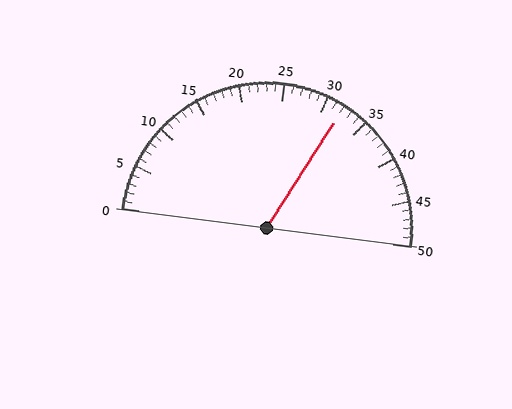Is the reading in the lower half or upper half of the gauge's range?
The reading is in the upper half of the range (0 to 50).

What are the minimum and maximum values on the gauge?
The gauge ranges from 0 to 50.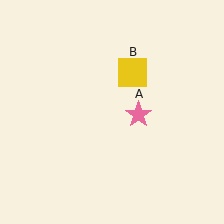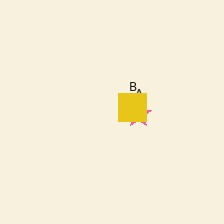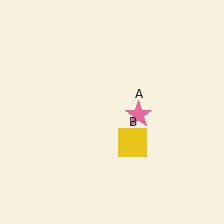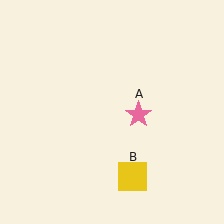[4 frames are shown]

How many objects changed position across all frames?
1 object changed position: yellow square (object B).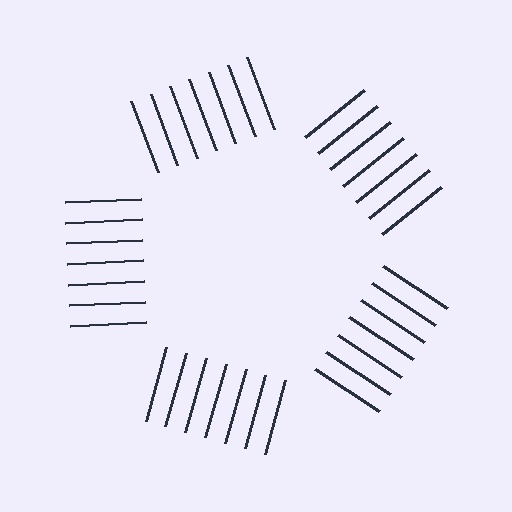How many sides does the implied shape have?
5 sides — the line-ends trace a pentagon.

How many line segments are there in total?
35 — 7 along each of the 5 edges.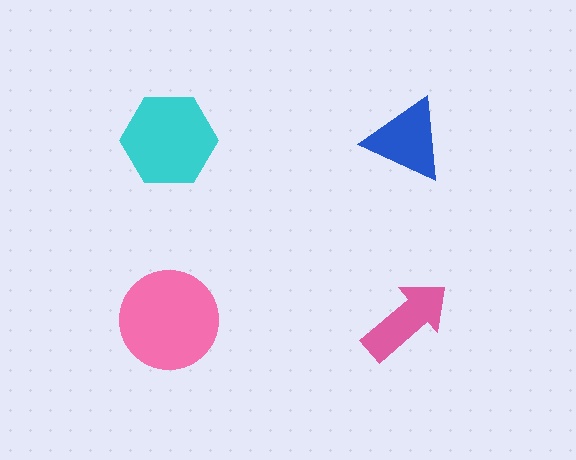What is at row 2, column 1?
A pink circle.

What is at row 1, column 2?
A blue triangle.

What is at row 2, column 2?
A pink arrow.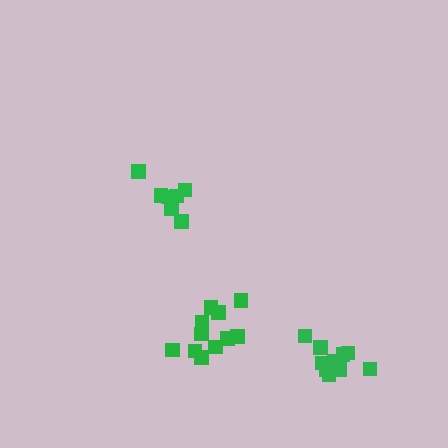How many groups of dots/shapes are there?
There are 3 groups.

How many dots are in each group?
Group 1: 7 dots, Group 2: 11 dots, Group 3: 11 dots (29 total).